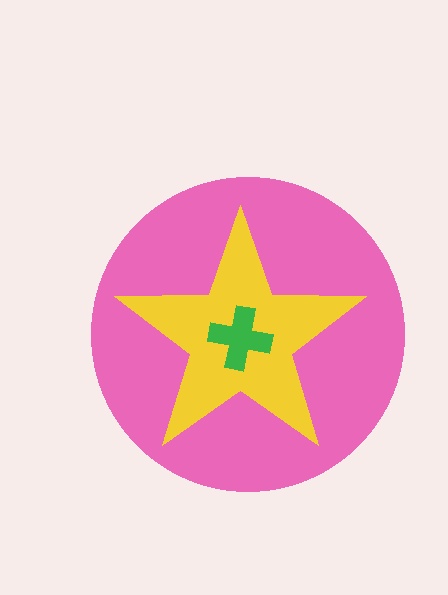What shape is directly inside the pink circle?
The yellow star.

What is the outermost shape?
The pink circle.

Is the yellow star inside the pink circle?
Yes.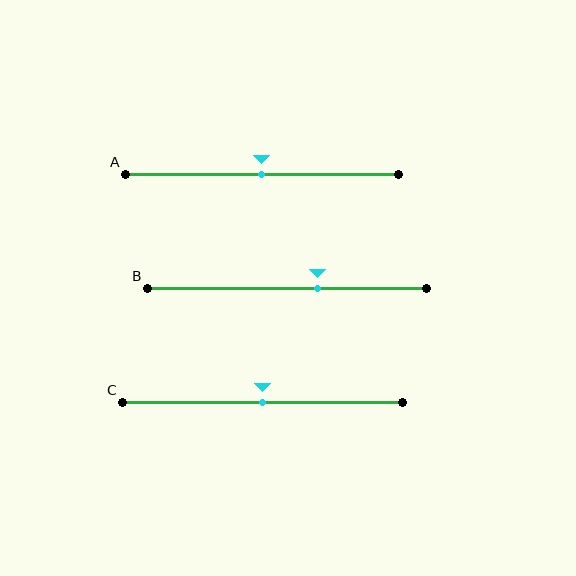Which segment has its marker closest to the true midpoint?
Segment A has its marker closest to the true midpoint.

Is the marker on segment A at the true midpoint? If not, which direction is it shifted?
Yes, the marker on segment A is at the true midpoint.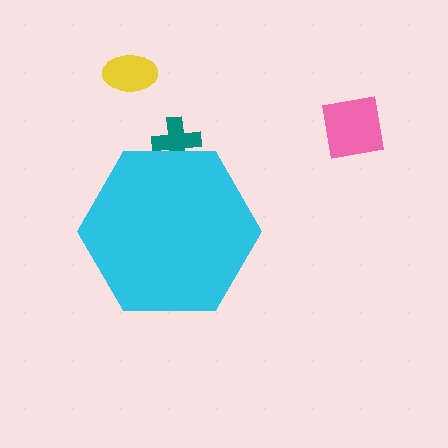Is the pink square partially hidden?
No, the pink square is fully visible.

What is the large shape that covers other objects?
A cyan hexagon.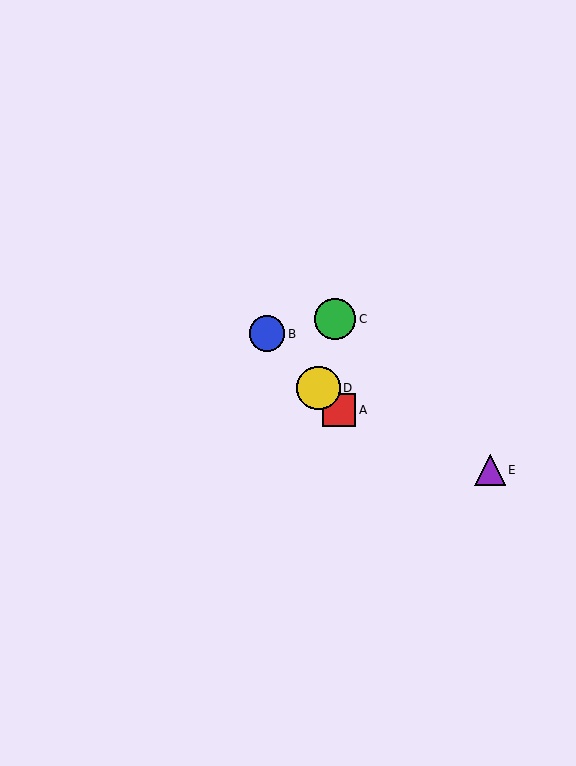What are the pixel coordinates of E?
Object E is at (490, 470).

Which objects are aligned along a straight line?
Objects A, B, D are aligned along a straight line.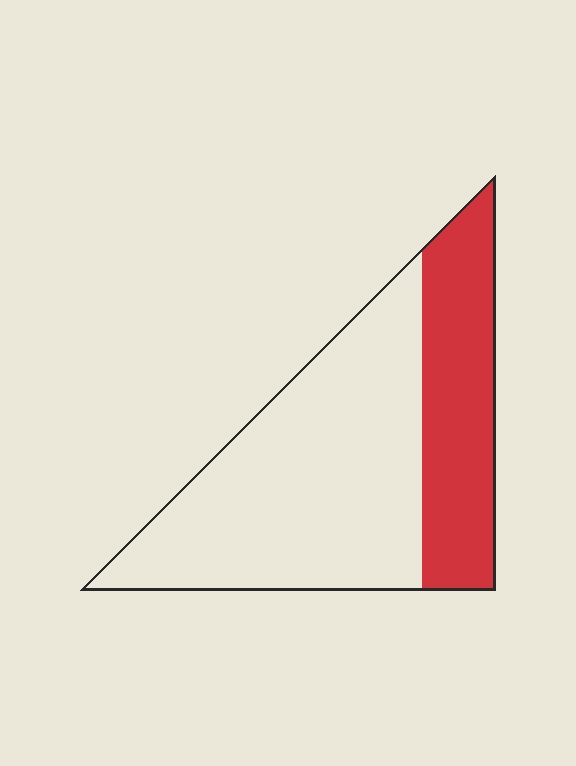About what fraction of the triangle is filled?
About one third (1/3).